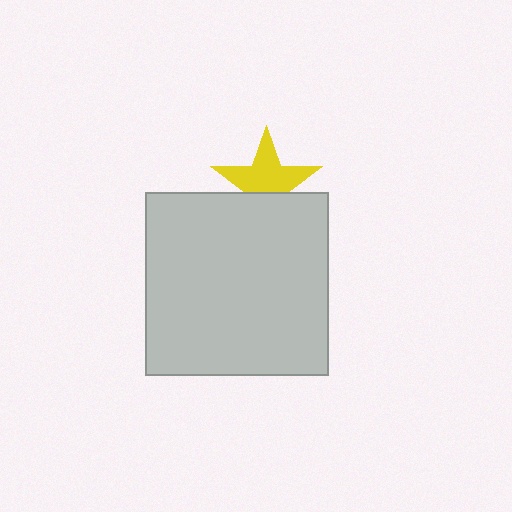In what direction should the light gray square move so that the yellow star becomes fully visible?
The light gray square should move down. That is the shortest direction to clear the overlap and leave the yellow star fully visible.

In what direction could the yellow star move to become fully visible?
The yellow star could move up. That would shift it out from behind the light gray square entirely.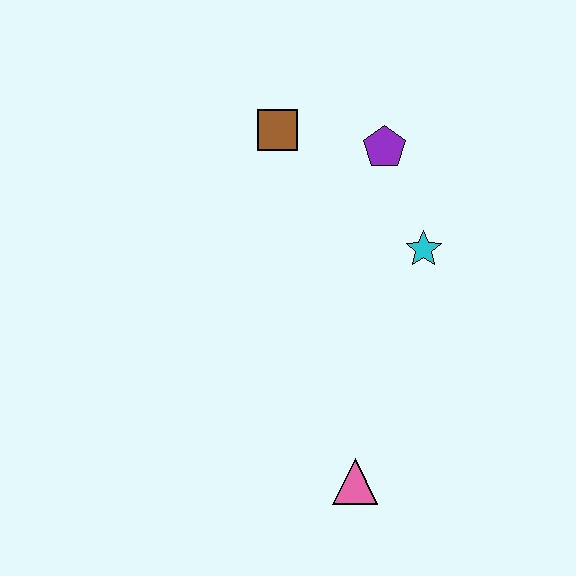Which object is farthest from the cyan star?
The pink triangle is farthest from the cyan star.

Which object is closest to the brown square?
The purple pentagon is closest to the brown square.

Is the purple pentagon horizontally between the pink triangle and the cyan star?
Yes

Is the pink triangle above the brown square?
No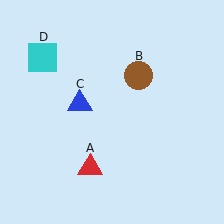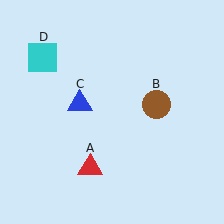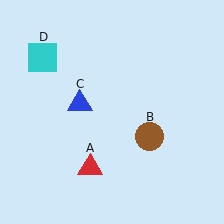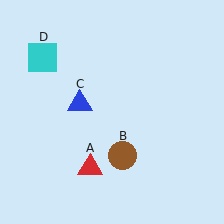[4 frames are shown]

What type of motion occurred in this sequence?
The brown circle (object B) rotated clockwise around the center of the scene.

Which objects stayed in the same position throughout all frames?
Red triangle (object A) and blue triangle (object C) and cyan square (object D) remained stationary.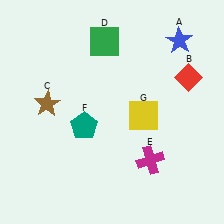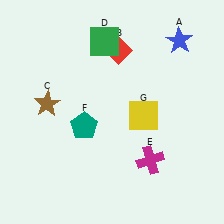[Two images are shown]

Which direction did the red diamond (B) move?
The red diamond (B) moved left.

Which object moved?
The red diamond (B) moved left.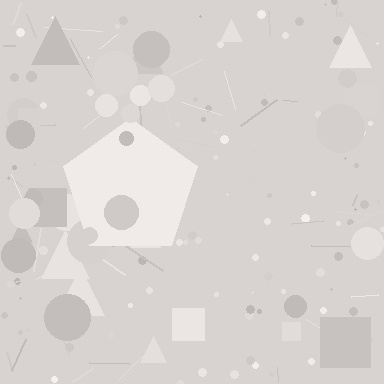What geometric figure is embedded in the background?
A pentagon is embedded in the background.